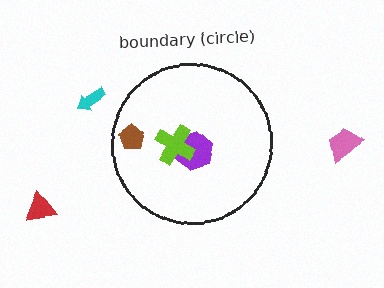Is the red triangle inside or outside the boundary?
Outside.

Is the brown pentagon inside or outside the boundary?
Inside.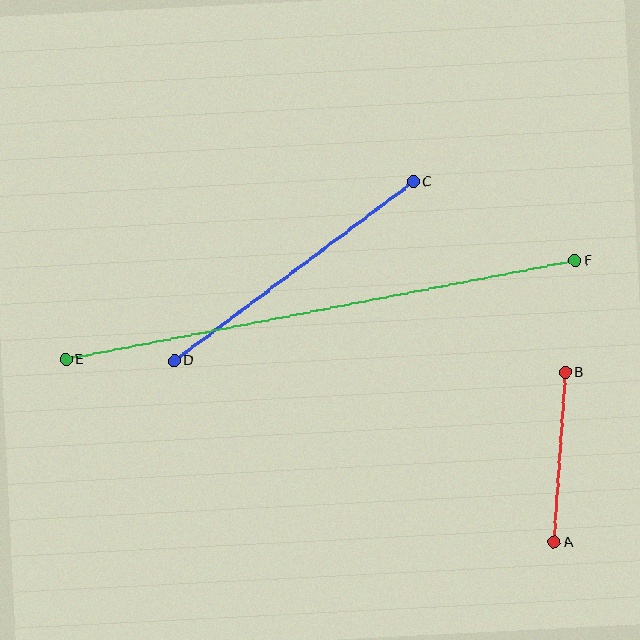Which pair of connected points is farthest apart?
Points E and F are farthest apart.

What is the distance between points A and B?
The distance is approximately 170 pixels.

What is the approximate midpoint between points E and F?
The midpoint is at approximately (320, 310) pixels.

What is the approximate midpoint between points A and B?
The midpoint is at approximately (560, 457) pixels.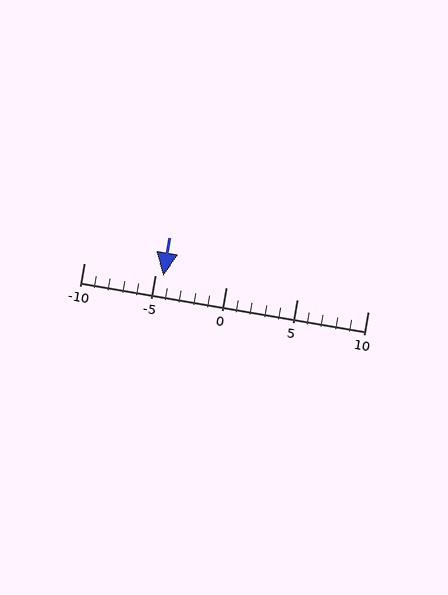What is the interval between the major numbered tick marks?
The major tick marks are spaced 5 units apart.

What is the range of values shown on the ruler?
The ruler shows values from -10 to 10.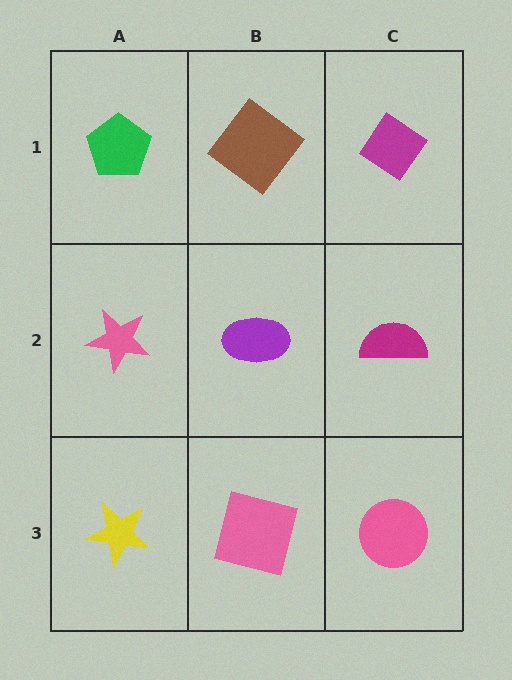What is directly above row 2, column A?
A green pentagon.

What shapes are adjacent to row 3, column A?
A pink star (row 2, column A), a pink square (row 3, column B).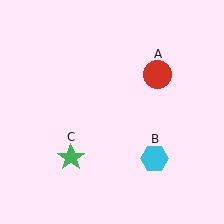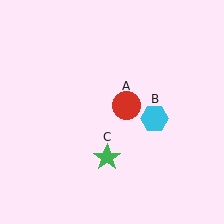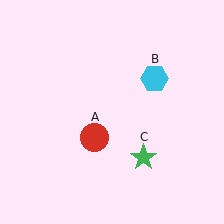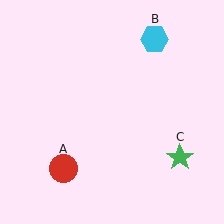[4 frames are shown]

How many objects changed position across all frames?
3 objects changed position: red circle (object A), cyan hexagon (object B), green star (object C).